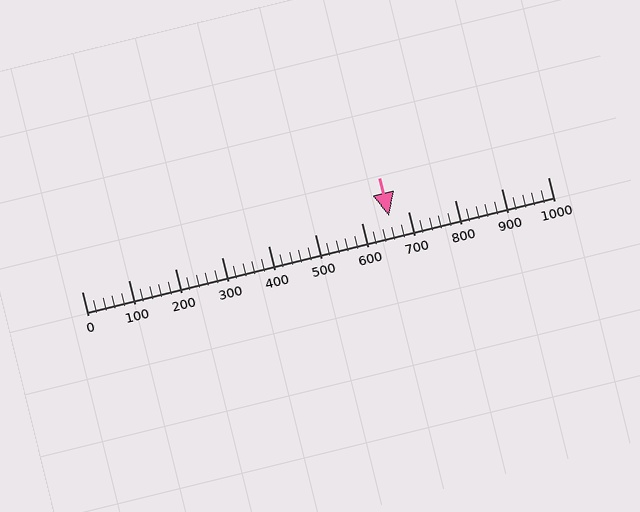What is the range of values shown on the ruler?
The ruler shows values from 0 to 1000.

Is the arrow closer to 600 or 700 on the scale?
The arrow is closer to 700.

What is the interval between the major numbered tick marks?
The major tick marks are spaced 100 units apart.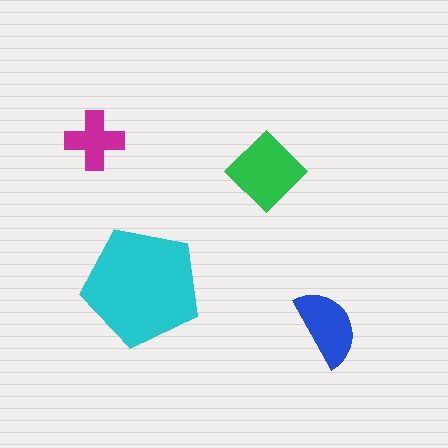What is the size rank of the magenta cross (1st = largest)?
4th.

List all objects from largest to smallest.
The cyan pentagon, the green diamond, the blue semicircle, the magenta cross.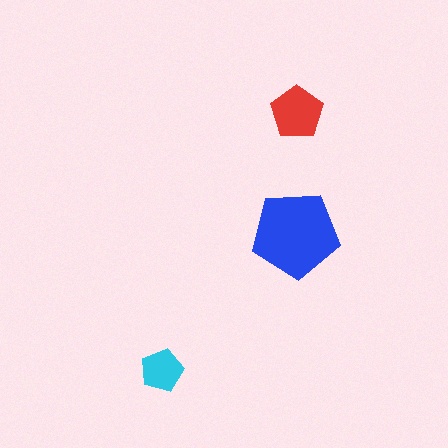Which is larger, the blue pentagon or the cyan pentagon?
The blue one.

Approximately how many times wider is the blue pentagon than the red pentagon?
About 1.5 times wider.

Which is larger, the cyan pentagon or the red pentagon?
The red one.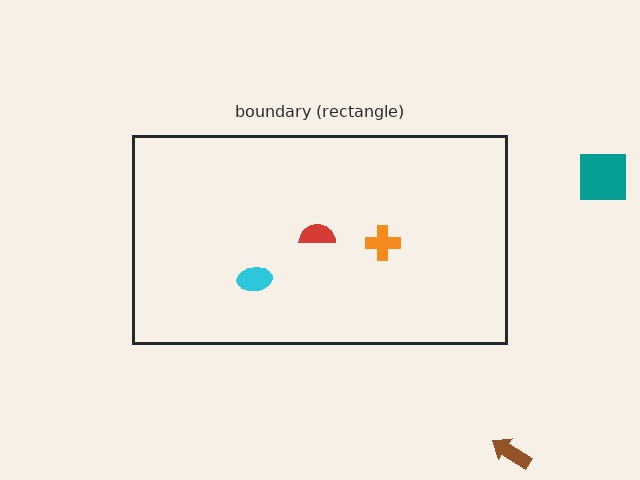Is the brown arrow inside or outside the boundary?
Outside.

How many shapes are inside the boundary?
3 inside, 2 outside.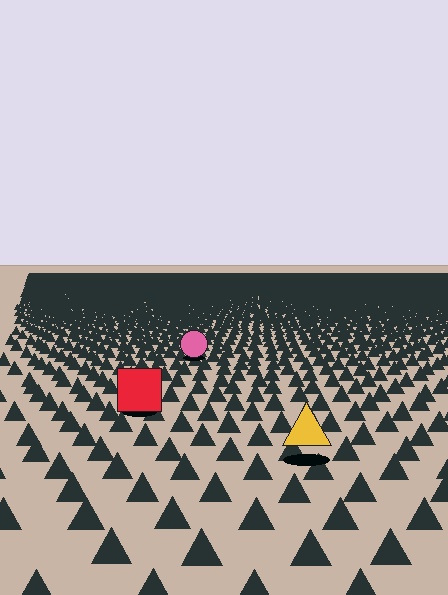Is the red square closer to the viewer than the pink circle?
Yes. The red square is closer — you can tell from the texture gradient: the ground texture is coarser near it.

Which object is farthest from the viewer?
The pink circle is farthest from the viewer. It appears smaller and the ground texture around it is denser.